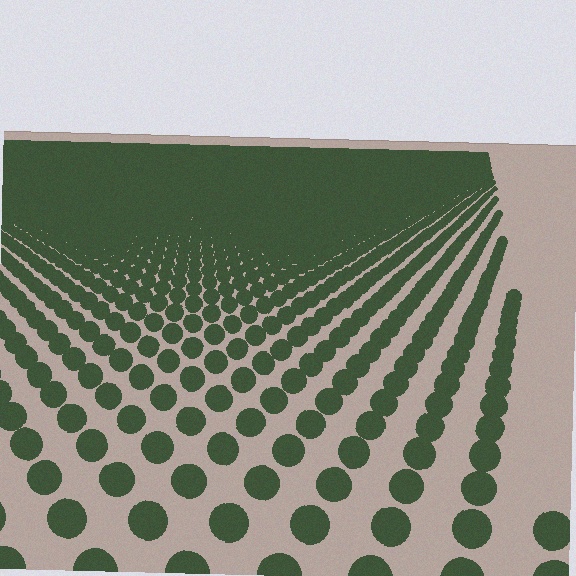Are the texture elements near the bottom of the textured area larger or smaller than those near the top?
Larger. Near the bottom, elements are closer to the viewer and appear at a bigger on-screen size.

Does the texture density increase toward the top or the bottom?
Density increases toward the top.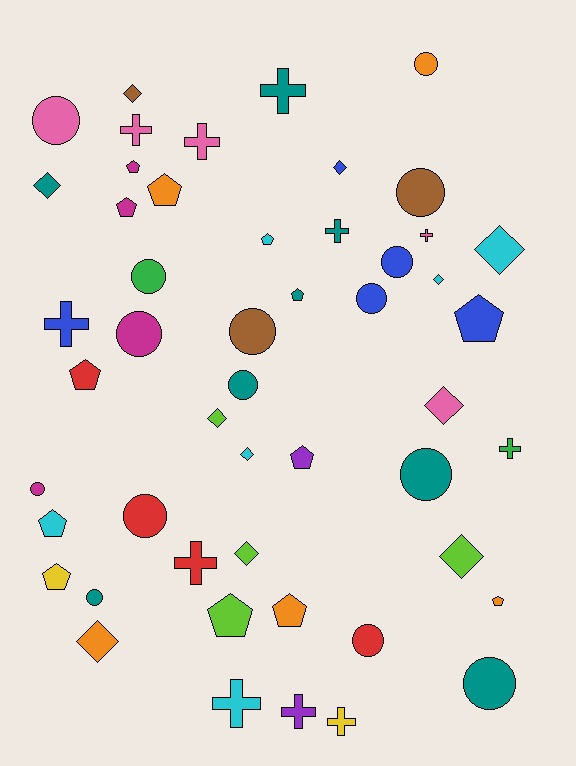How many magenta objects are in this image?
There are 4 magenta objects.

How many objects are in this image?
There are 50 objects.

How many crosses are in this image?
There are 11 crosses.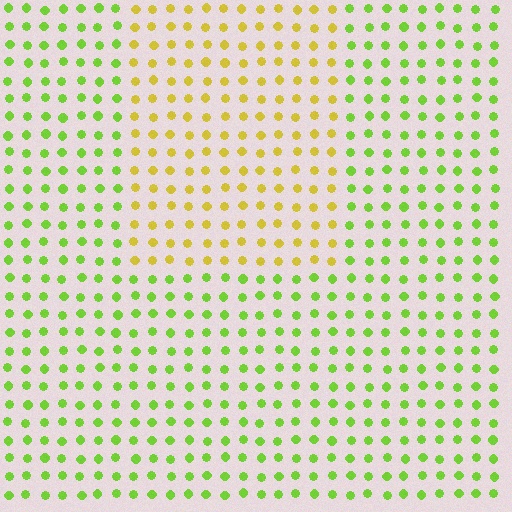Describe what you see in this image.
The image is filled with small lime elements in a uniform arrangement. A rectangle-shaped region is visible where the elements are tinted to a slightly different hue, forming a subtle color boundary.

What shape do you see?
I see a rectangle.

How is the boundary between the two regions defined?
The boundary is defined purely by a slight shift in hue (about 43 degrees). Spacing, size, and orientation are identical on both sides.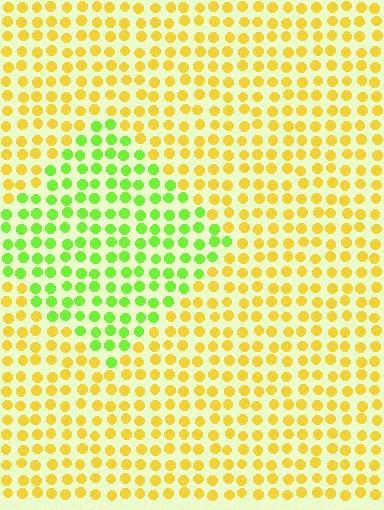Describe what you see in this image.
The image is filled with small yellow elements in a uniform arrangement. A diamond-shaped region is visible where the elements are tinted to a slightly different hue, forming a subtle color boundary.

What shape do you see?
I see a diamond.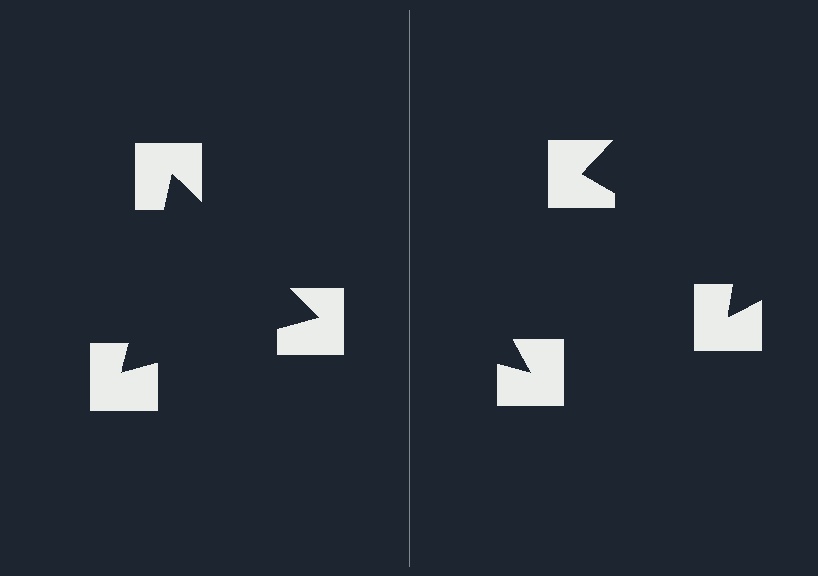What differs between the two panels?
The notched squares are positioned identically on both sides; only the wedge orientations differ. On the left they align to a triangle; on the right they are misaligned.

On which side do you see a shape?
An illusory triangle appears on the left side. On the right side the wedge cuts are rotated, so no coherent shape forms.